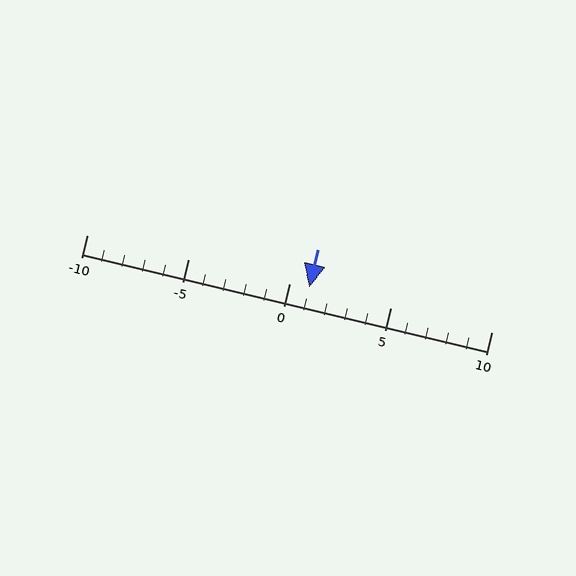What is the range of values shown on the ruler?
The ruler shows values from -10 to 10.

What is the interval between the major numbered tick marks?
The major tick marks are spaced 5 units apart.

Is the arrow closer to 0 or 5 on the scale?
The arrow is closer to 0.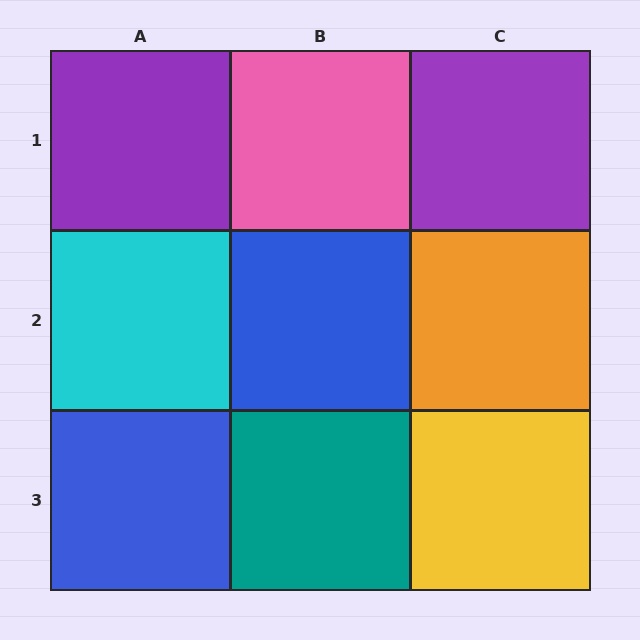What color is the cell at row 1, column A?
Purple.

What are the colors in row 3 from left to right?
Blue, teal, yellow.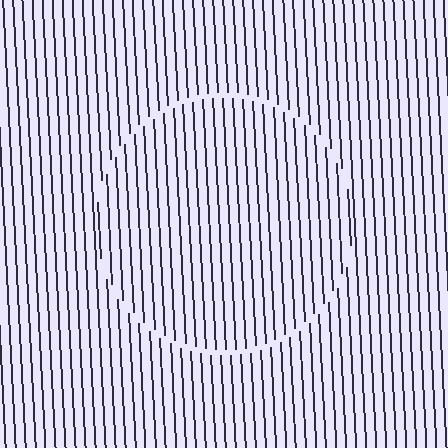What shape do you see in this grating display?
An illusory circle. The interior of the shape contains the same grating, shifted by half a period — the contour is defined by the phase discontinuity where line-ends from the inner and outer gratings abut.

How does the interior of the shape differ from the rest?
The interior of the shape contains the same grating, shifted by half a period — the contour is defined by the phase discontinuity where line-ends from the inner and outer gratings abut.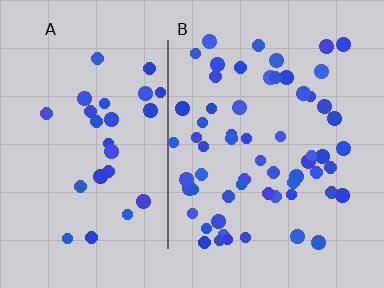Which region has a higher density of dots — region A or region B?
B (the right).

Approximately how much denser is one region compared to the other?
Approximately 2.1× — region B over region A.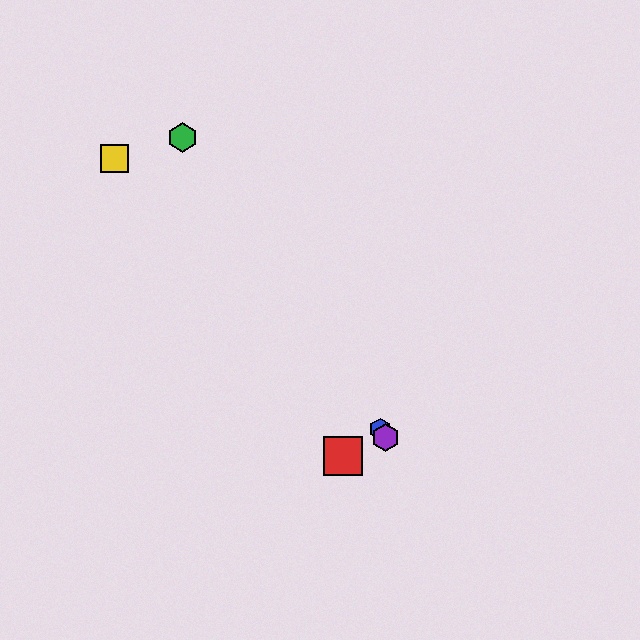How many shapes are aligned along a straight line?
3 shapes (the blue hexagon, the green hexagon, the purple hexagon) are aligned along a straight line.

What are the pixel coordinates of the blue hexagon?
The blue hexagon is at (380, 429).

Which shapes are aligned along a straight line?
The blue hexagon, the green hexagon, the purple hexagon are aligned along a straight line.